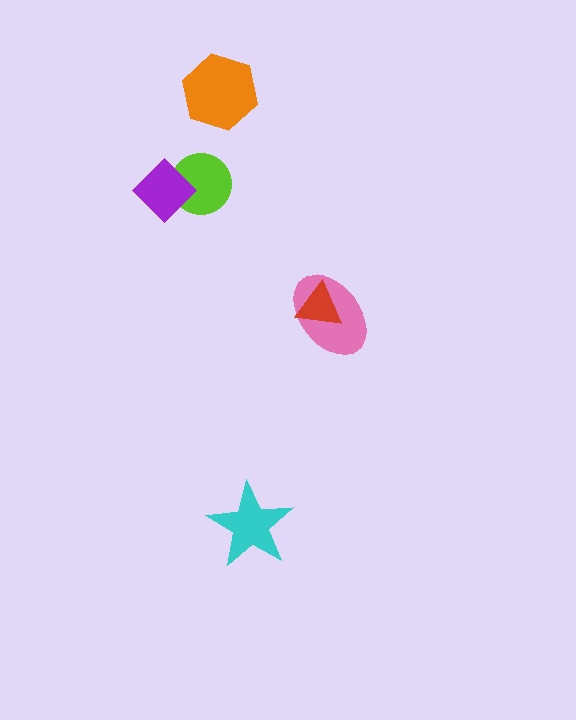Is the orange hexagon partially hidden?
No, no other shape covers it.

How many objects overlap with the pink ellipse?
1 object overlaps with the pink ellipse.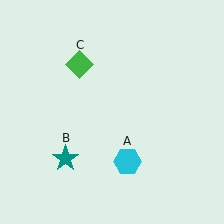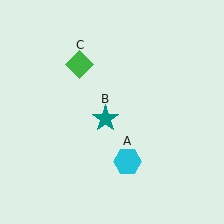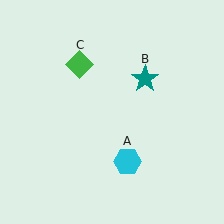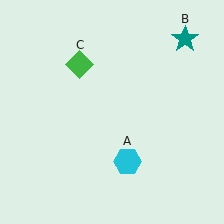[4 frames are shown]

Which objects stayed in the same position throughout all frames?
Cyan hexagon (object A) and green diamond (object C) remained stationary.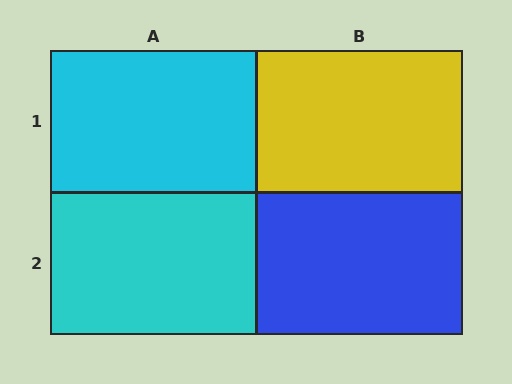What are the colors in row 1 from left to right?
Cyan, yellow.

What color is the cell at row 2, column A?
Cyan.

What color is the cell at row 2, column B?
Blue.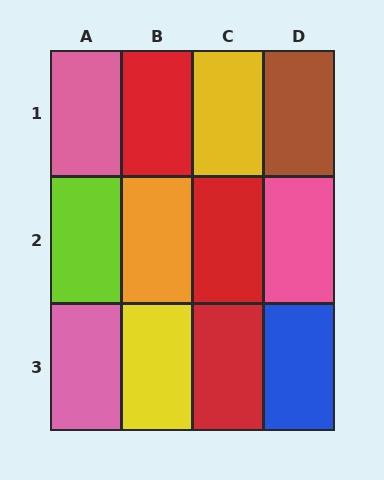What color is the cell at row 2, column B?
Orange.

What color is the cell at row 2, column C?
Red.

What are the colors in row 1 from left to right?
Pink, red, yellow, brown.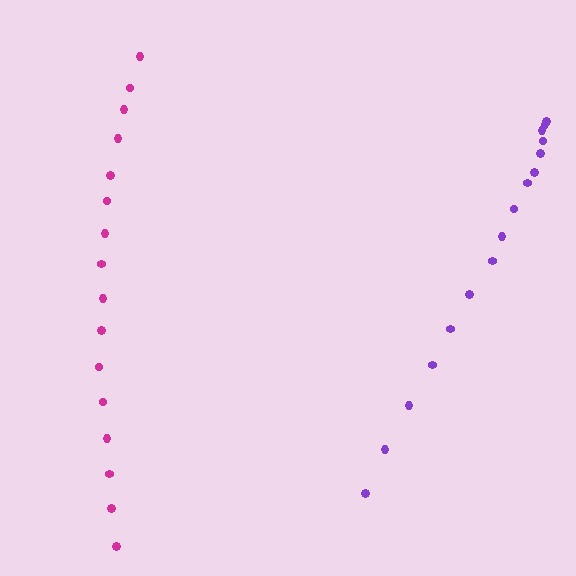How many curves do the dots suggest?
There are 2 distinct paths.